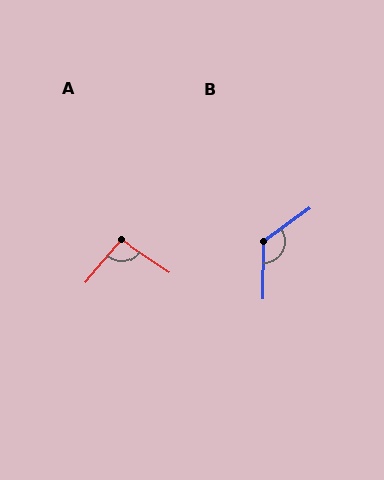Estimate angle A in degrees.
Approximately 96 degrees.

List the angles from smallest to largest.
A (96°), B (126°).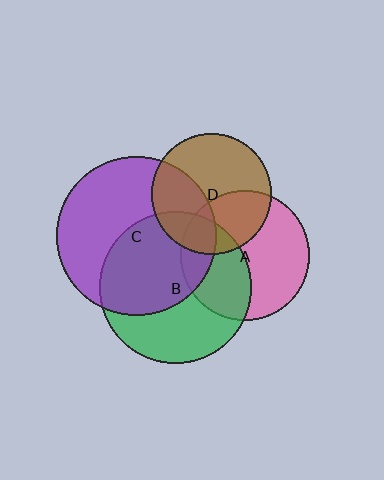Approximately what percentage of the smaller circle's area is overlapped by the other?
Approximately 20%.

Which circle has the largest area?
Circle C (purple).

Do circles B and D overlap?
Yes.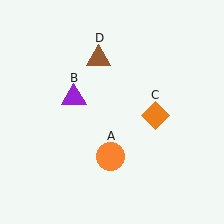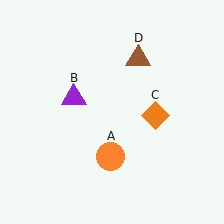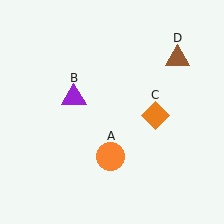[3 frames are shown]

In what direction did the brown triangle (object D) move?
The brown triangle (object D) moved right.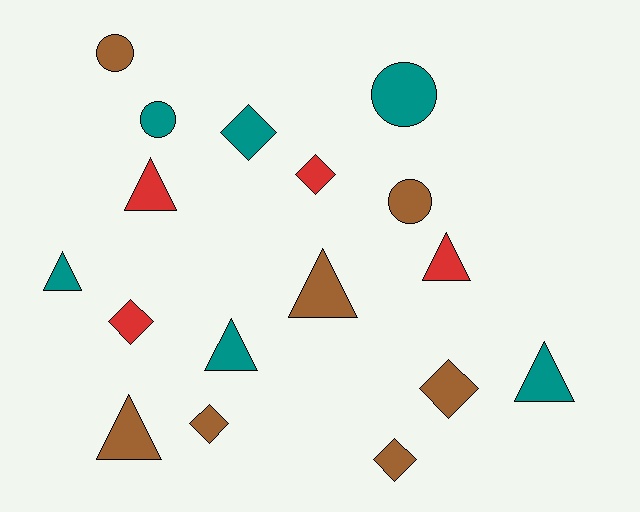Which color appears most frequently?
Brown, with 7 objects.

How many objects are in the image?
There are 17 objects.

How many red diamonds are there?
There are 2 red diamonds.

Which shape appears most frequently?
Triangle, with 7 objects.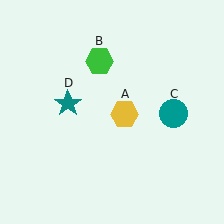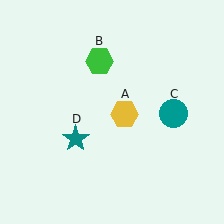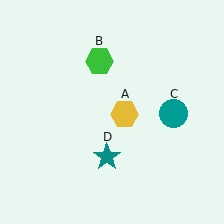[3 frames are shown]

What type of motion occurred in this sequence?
The teal star (object D) rotated counterclockwise around the center of the scene.